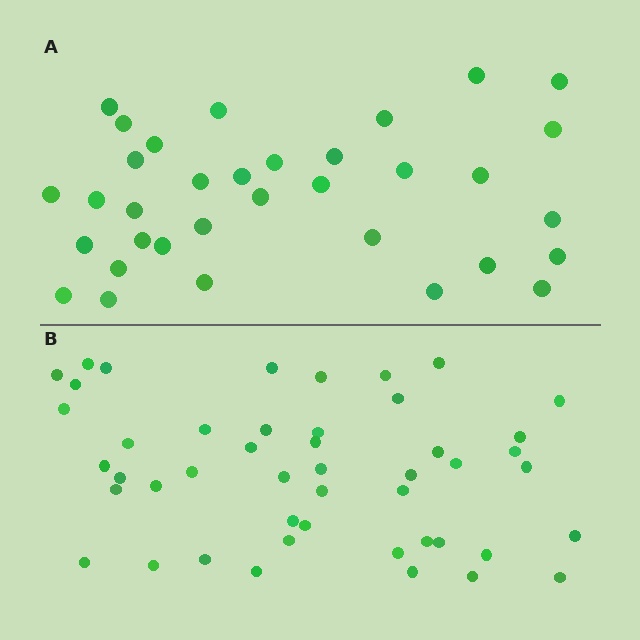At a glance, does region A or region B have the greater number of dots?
Region B (the bottom region) has more dots.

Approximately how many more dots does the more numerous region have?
Region B has approximately 15 more dots than region A.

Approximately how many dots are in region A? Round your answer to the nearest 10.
About 30 dots. (The exact count is 34, which rounds to 30.)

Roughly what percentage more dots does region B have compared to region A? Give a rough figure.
About 40% more.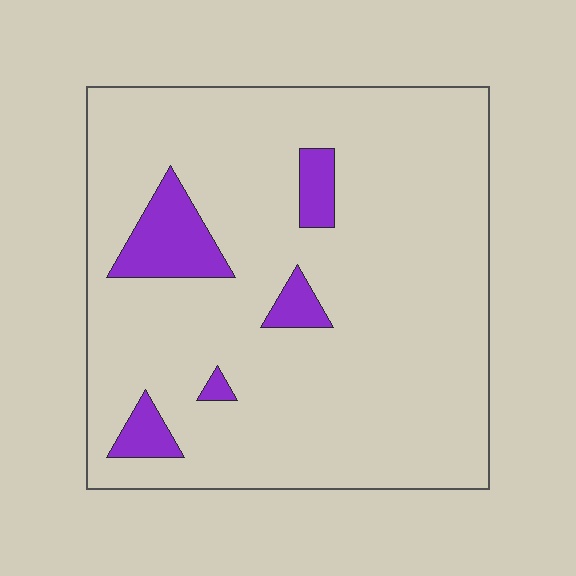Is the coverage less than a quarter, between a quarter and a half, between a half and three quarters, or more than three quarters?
Less than a quarter.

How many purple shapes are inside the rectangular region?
5.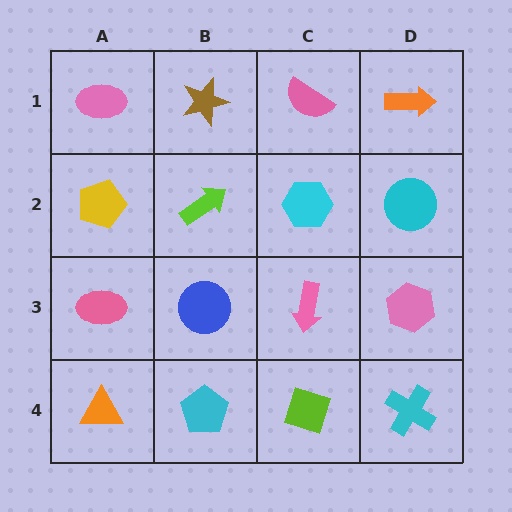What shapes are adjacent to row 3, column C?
A cyan hexagon (row 2, column C), a lime diamond (row 4, column C), a blue circle (row 3, column B), a pink hexagon (row 3, column D).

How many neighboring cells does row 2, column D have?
3.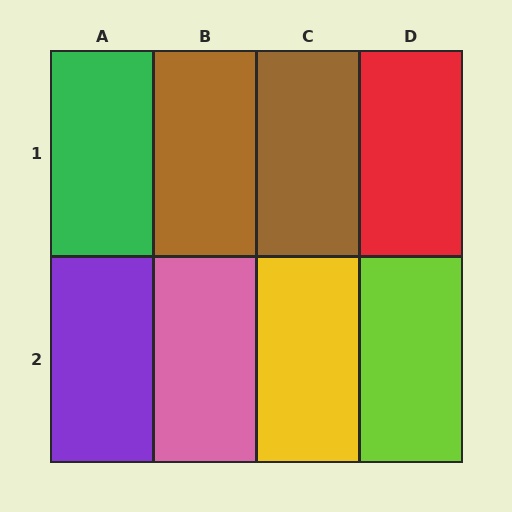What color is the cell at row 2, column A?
Purple.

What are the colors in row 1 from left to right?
Green, brown, brown, red.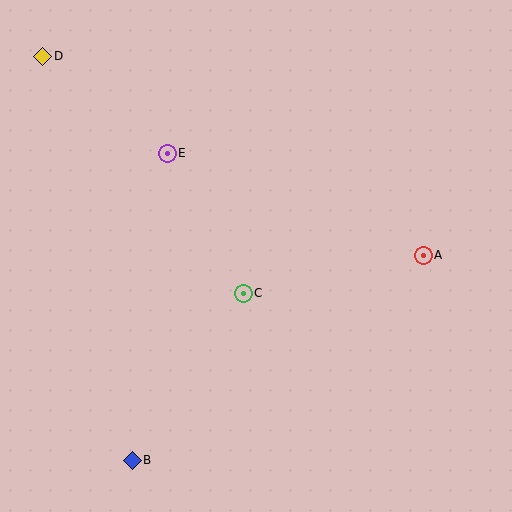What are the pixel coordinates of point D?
Point D is at (43, 56).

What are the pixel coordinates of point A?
Point A is at (423, 255).